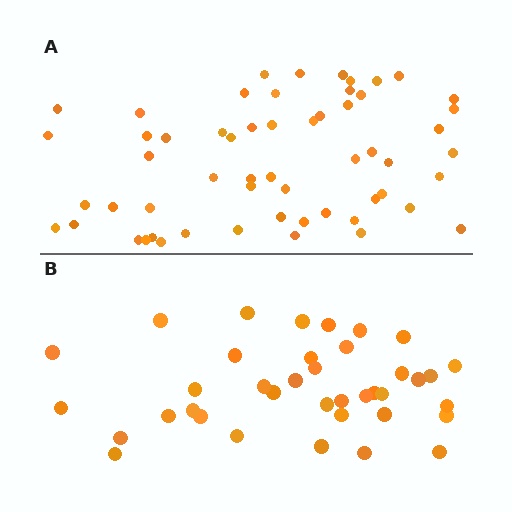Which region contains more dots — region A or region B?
Region A (the top region) has more dots.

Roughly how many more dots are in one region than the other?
Region A has approximately 20 more dots than region B.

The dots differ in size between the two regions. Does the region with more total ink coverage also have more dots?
No. Region B has more total ink coverage because its dots are larger, but region A actually contains more individual dots. Total area can be misleading — the number of items is what matters here.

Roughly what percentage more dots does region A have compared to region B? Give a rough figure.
About 50% more.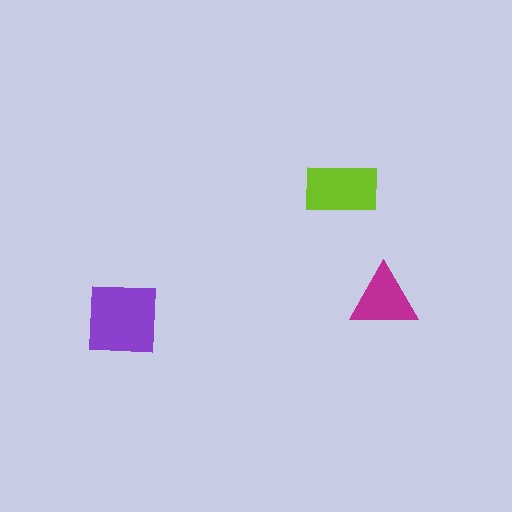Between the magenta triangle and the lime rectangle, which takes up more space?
The lime rectangle.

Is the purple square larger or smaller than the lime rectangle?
Larger.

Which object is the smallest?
The magenta triangle.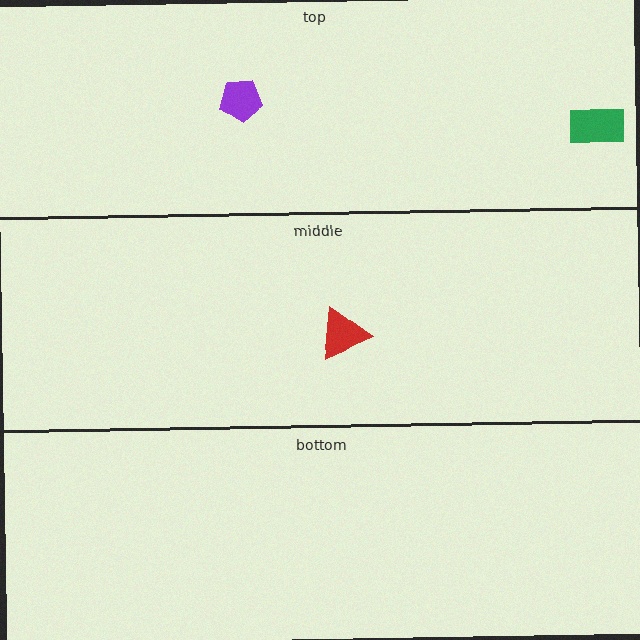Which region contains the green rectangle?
The top region.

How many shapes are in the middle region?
1.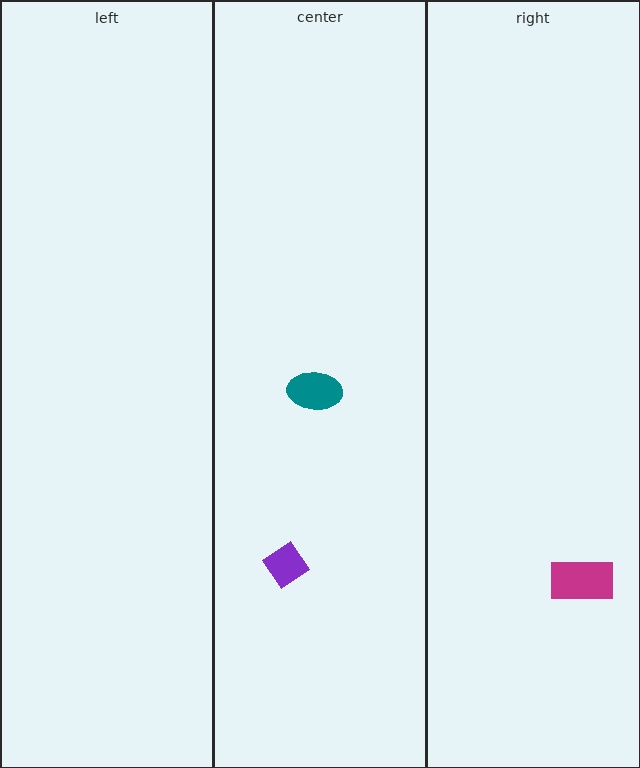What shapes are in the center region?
The teal ellipse, the purple diamond.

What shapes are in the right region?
The magenta rectangle.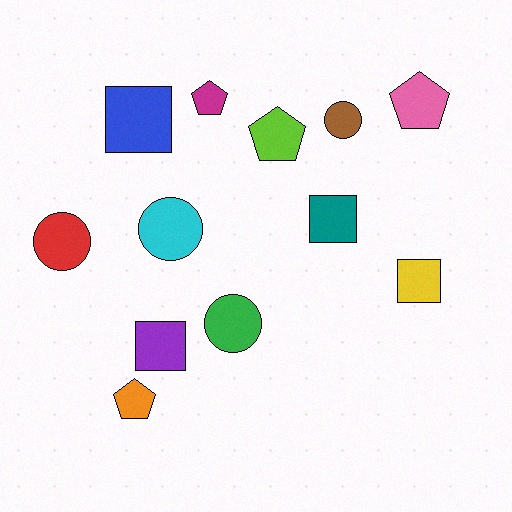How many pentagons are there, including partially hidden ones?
There are 4 pentagons.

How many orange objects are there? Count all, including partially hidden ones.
There is 1 orange object.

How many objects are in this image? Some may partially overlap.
There are 12 objects.